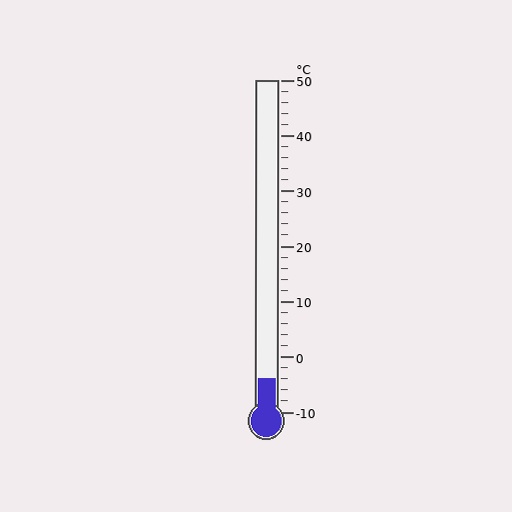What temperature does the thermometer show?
The thermometer shows approximately -4°C.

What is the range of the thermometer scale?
The thermometer scale ranges from -10°C to 50°C.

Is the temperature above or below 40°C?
The temperature is below 40°C.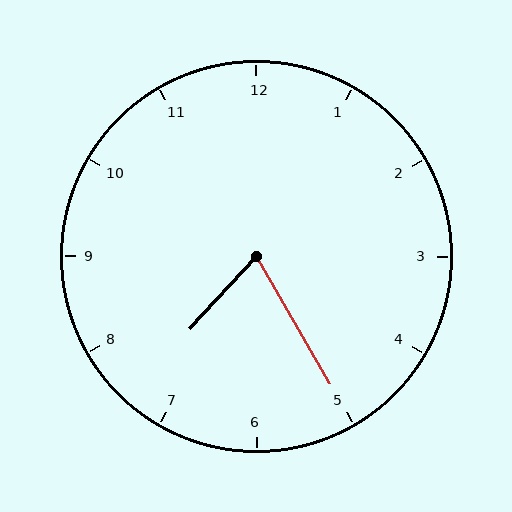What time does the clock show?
7:25.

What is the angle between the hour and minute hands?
Approximately 72 degrees.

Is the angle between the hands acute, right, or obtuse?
It is acute.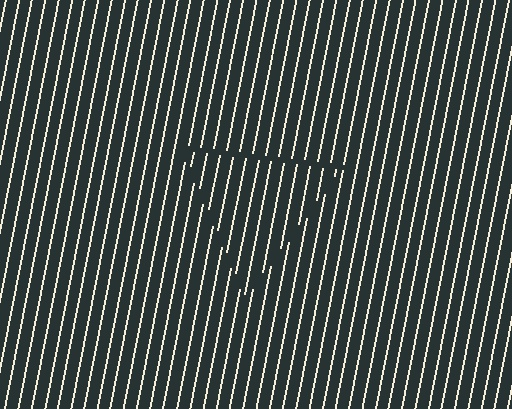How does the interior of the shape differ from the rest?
The interior of the shape contains the same grating, shifted by half a period — the contour is defined by the phase discontinuity where line-ends from the inner and outer gratings abut.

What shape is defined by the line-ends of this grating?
An illusory triangle. The interior of the shape contains the same grating, shifted by half a period — the contour is defined by the phase discontinuity where line-ends from the inner and outer gratings abut.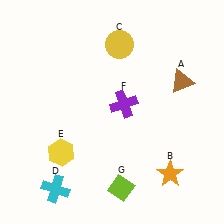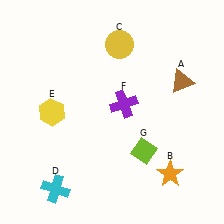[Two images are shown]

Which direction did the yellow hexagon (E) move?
The yellow hexagon (E) moved up.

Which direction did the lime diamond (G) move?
The lime diamond (G) moved up.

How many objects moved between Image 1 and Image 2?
2 objects moved between the two images.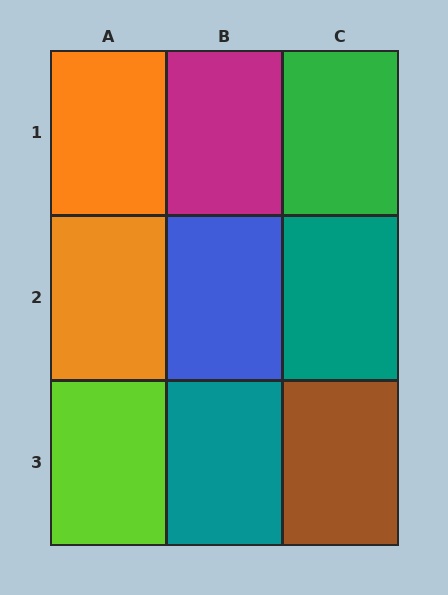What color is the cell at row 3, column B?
Teal.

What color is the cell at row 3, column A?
Lime.